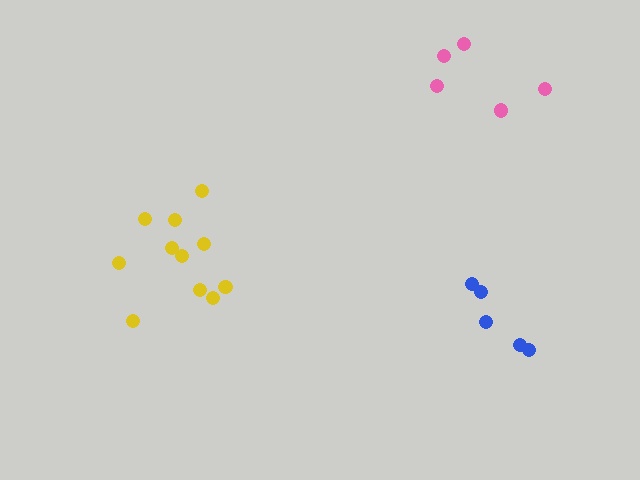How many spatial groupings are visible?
There are 3 spatial groupings.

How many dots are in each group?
Group 1: 11 dots, Group 2: 5 dots, Group 3: 5 dots (21 total).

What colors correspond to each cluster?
The clusters are colored: yellow, blue, pink.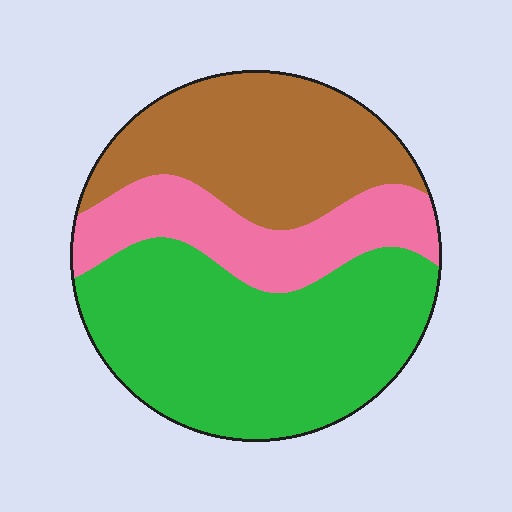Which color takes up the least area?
Pink, at roughly 20%.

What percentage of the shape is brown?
Brown covers about 30% of the shape.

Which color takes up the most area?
Green, at roughly 50%.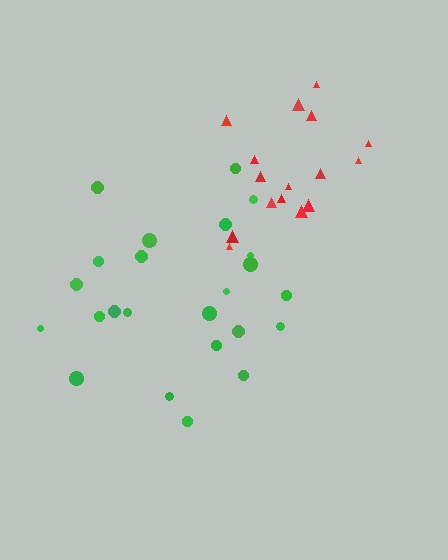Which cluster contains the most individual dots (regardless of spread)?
Green (25).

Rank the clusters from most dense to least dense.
red, green.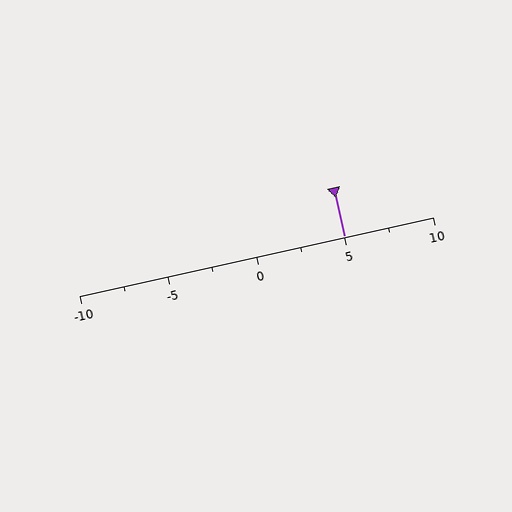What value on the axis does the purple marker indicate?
The marker indicates approximately 5.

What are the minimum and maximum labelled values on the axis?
The axis runs from -10 to 10.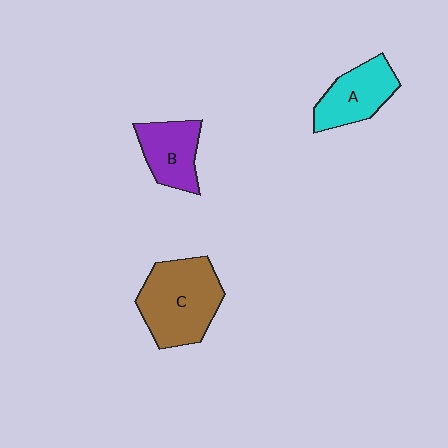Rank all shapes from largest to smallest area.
From largest to smallest: C (brown), A (cyan), B (purple).